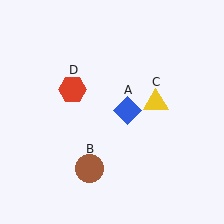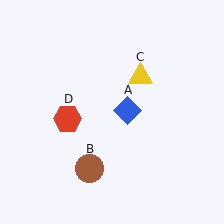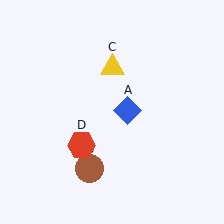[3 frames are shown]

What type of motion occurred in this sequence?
The yellow triangle (object C), red hexagon (object D) rotated counterclockwise around the center of the scene.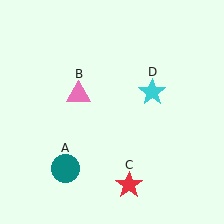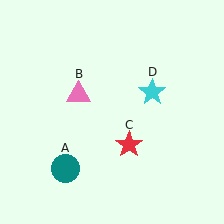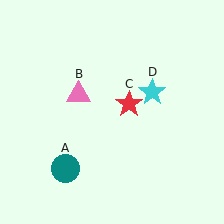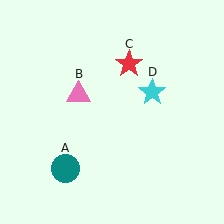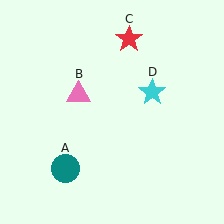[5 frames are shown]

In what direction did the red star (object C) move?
The red star (object C) moved up.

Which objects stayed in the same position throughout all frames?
Teal circle (object A) and pink triangle (object B) and cyan star (object D) remained stationary.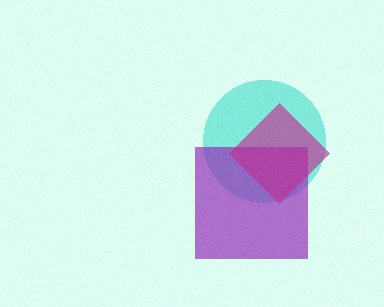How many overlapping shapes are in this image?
There are 3 overlapping shapes in the image.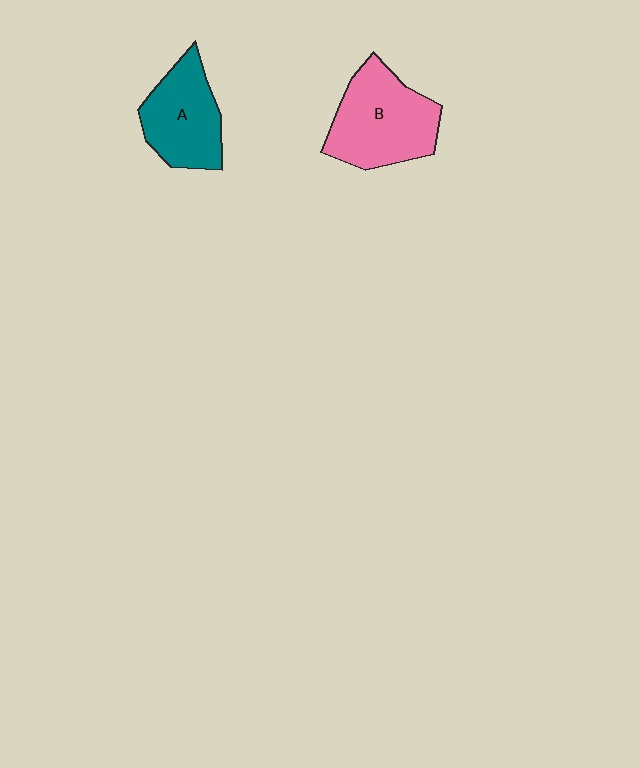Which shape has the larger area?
Shape B (pink).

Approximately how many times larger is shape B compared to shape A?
Approximately 1.2 times.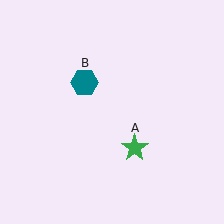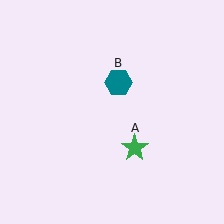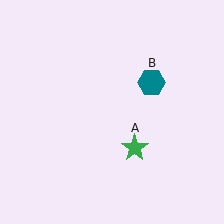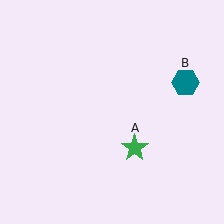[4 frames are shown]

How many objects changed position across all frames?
1 object changed position: teal hexagon (object B).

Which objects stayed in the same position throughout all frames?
Green star (object A) remained stationary.